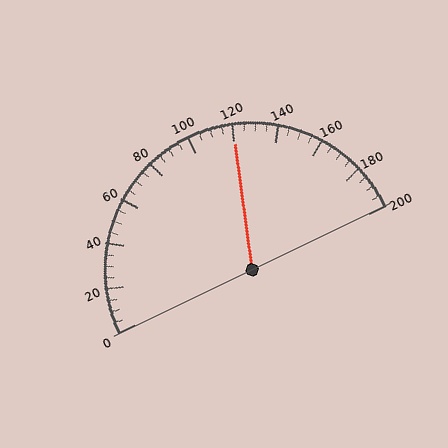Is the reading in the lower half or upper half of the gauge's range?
The reading is in the upper half of the range (0 to 200).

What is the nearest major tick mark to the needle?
The nearest major tick mark is 120.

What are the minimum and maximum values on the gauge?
The gauge ranges from 0 to 200.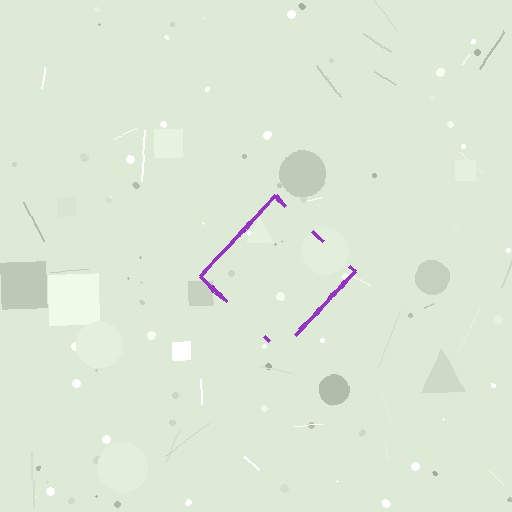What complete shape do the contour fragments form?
The contour fragments form a diamond.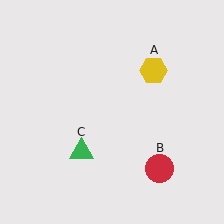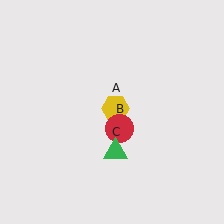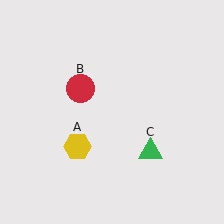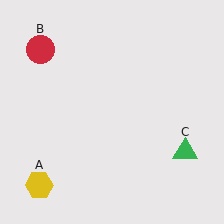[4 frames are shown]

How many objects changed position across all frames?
3 objects changed position: yellow hexagon (object A), red circle (object B), green triangle (object C).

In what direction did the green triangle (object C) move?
The green triangle (object C) moved right.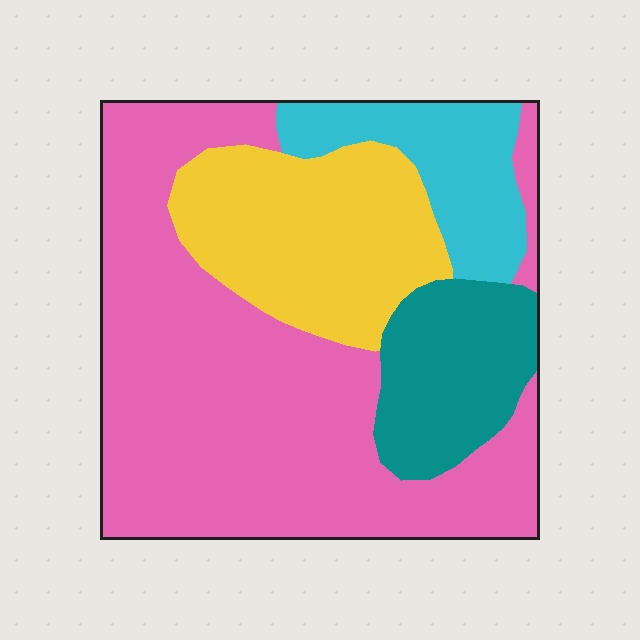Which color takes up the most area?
Pink, at roughly 55%.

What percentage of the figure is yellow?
Yellow takes up about one fifth (1/5) of the figure.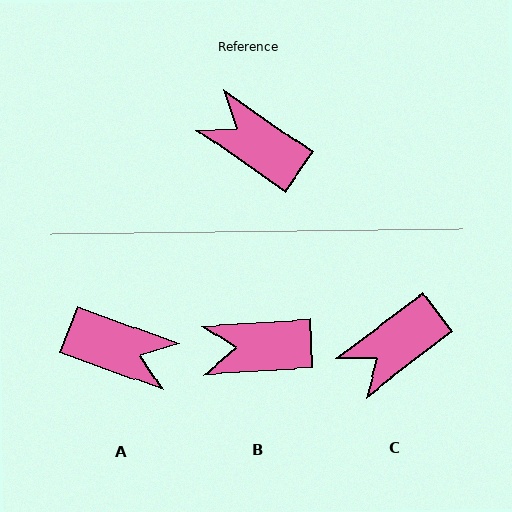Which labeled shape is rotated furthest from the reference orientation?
A, about 165 degrees away.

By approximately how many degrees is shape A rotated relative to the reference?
Approximately 165 degrees clockwise.